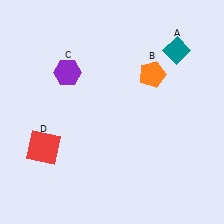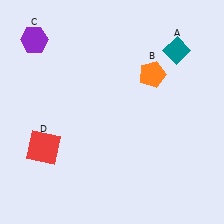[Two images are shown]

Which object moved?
The purple hexagon (C) moved left.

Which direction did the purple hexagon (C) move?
The purple hexagon (C) moved left.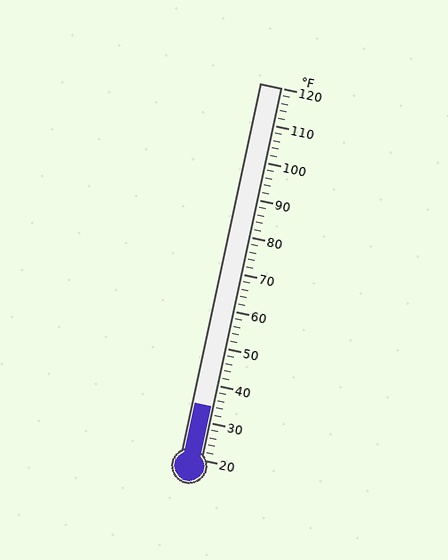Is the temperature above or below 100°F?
The temperature is below 100°F.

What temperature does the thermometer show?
The thermometer shows approximately 34°F.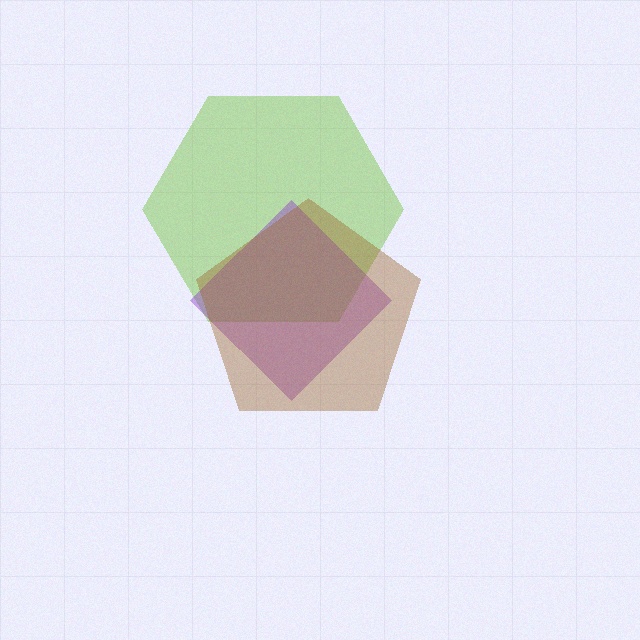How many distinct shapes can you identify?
There are 3 distinct shapes: a lime hexagon, a purple diamond, a brown pentagon.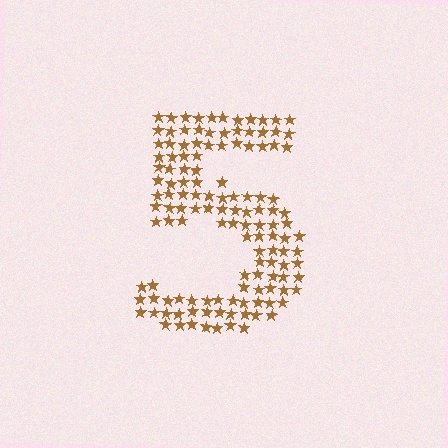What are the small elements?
The small elements are stars.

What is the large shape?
The large shape is the digit 5.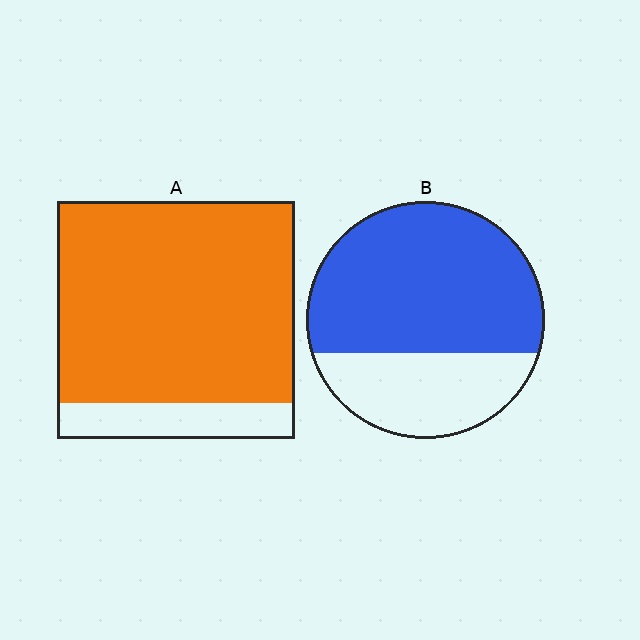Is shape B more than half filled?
Yes.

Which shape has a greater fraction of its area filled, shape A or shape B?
Shape A.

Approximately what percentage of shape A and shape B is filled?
A is approximately 85% and B is approximately 65%.